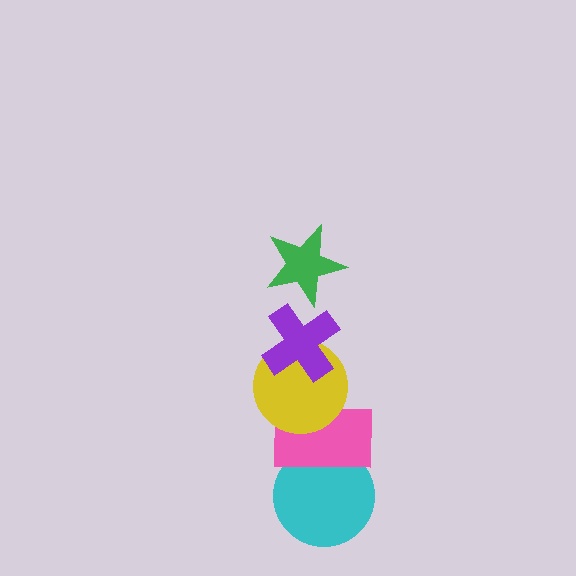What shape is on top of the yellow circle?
The purple cross is on top of the yellow circle.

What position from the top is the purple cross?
The purple cross is 2nd from the top.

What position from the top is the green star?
The green star is 1st from the top.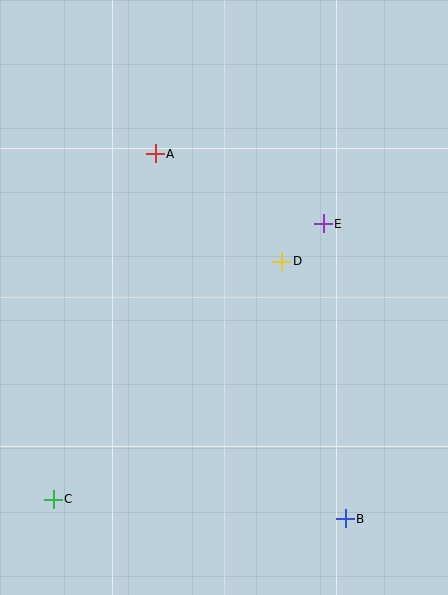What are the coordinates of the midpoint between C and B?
The midpoint between C and B is at (199, 509).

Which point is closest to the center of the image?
Point D at (282, 261) is closest to the center.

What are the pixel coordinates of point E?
Point E is at (323, 224).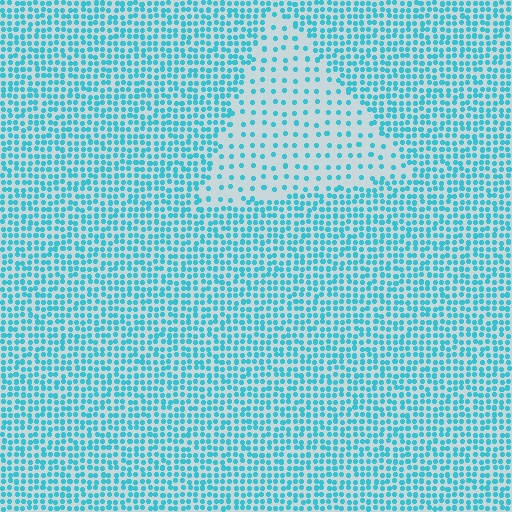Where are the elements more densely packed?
The elements are more densely packed outside the triangle boundary.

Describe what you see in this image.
The image contains small cyan elements arranged at two different densities. A triangle-shaped region is visible where the elements are less densely packed than the surrounding area.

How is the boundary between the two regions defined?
The boundary is defined by a change in element density (approximately 2.6x ratio). All elements are the same color, size, and shape.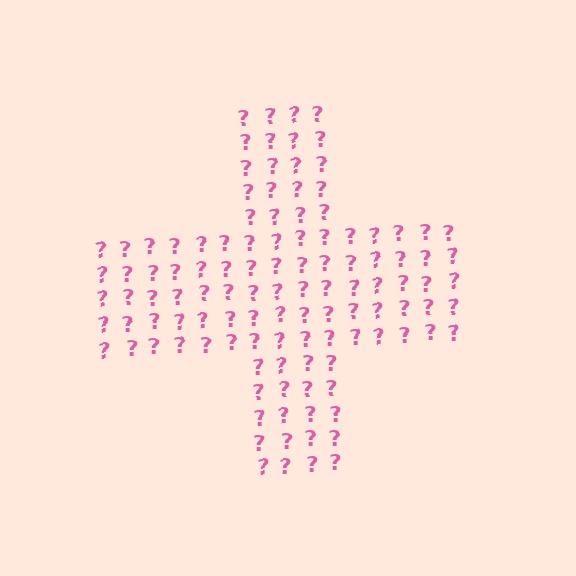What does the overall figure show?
The overall figure shows a cross.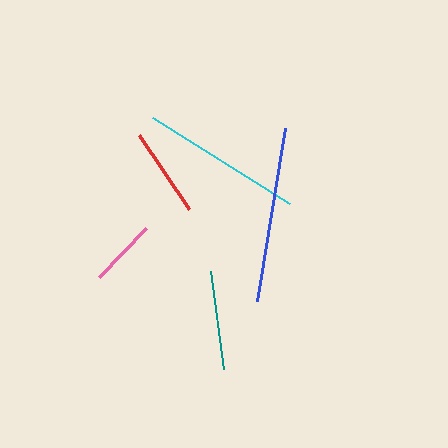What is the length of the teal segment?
The teal segment is approximately 99 pixels long.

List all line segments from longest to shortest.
From longest to shortest: blue, cyan, teal, red, pink.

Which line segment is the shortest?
The pink line is the shortest at approximately 68 pixels.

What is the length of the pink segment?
The pink segment is approximately 68 pixels long.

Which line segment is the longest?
The blue line is the longest at approximately 175 pixels.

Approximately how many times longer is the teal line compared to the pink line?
The teal line is approximately 1.5 times the length of the pink line.